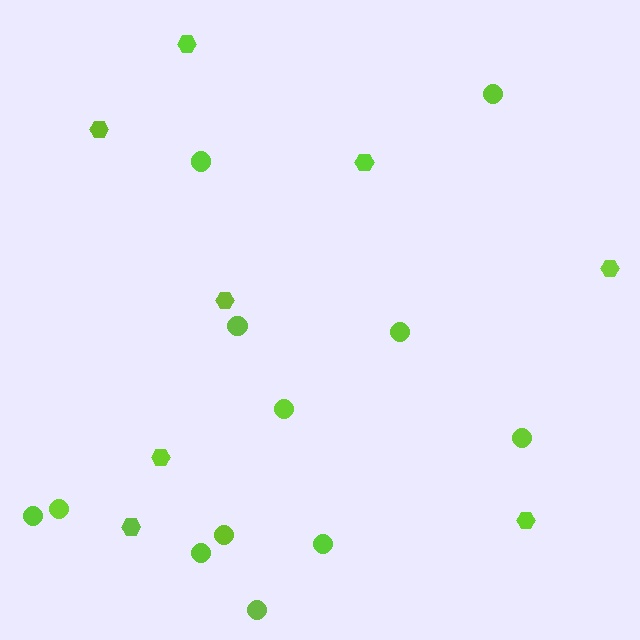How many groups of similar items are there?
There are 2 groups: one group of circles (12) and one group of hexagons (8).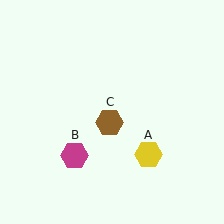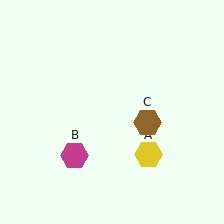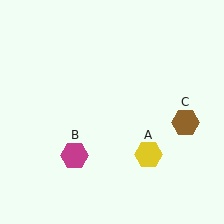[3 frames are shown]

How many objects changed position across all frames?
1 object changed position: brown hexagon (object C).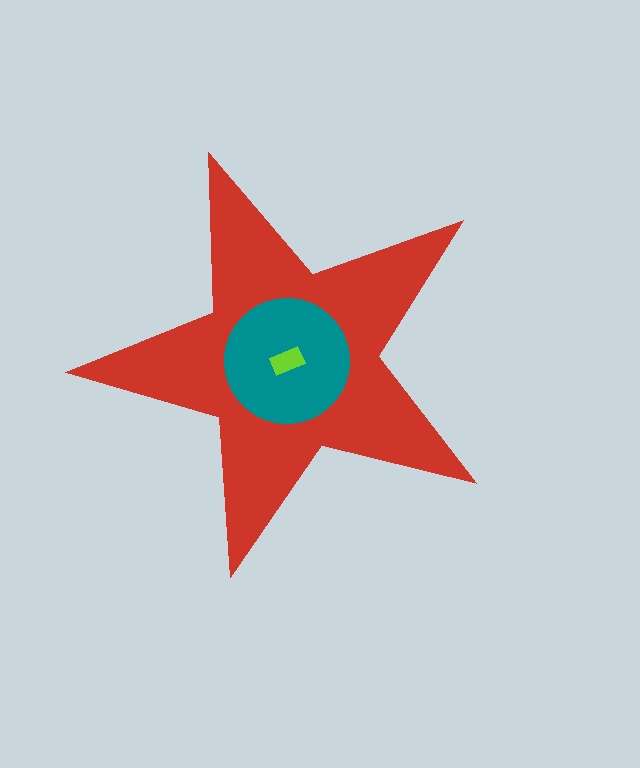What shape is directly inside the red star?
The teal circle.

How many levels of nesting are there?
3.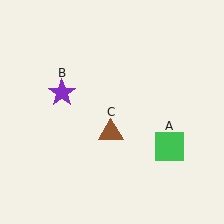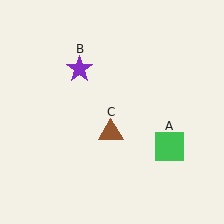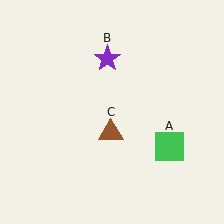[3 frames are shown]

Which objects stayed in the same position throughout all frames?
Green square (object A) and brown triangle (object C) remained stationary.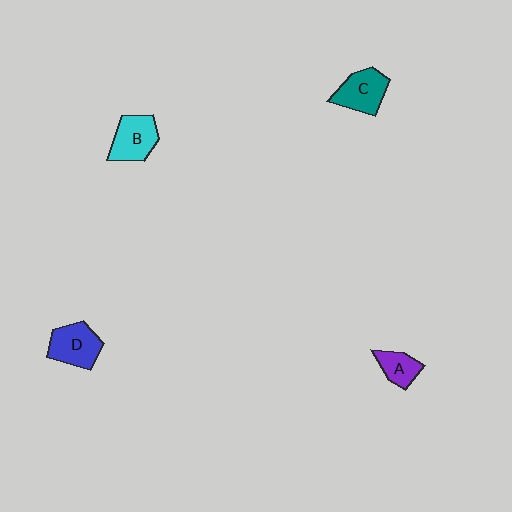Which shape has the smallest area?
Shape A (purple).